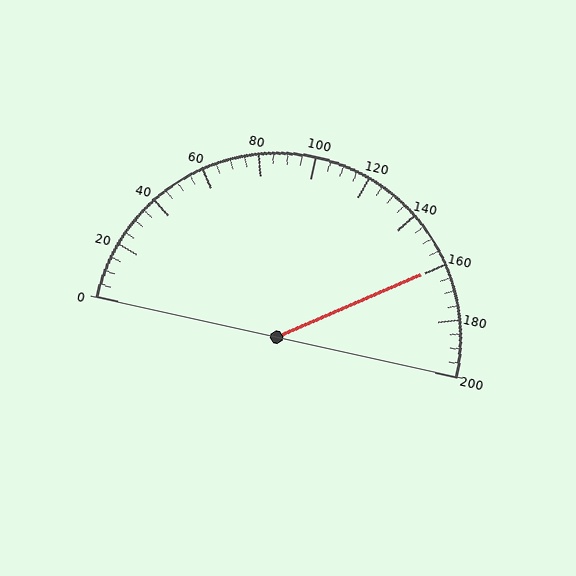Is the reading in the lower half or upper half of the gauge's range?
The reading is in the upper half of the range (0 to 200).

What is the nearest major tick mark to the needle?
The nearest major tick mark is 160.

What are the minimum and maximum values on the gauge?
The gauge ranges from 0 to 200.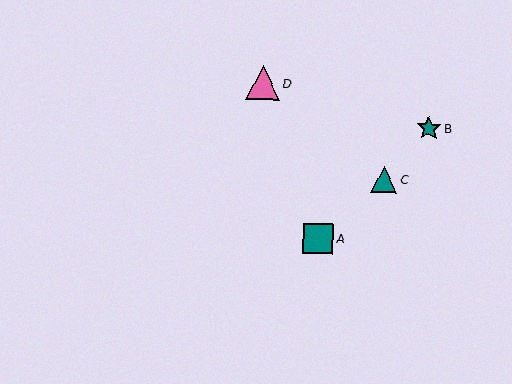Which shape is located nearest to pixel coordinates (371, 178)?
The teal triangle (labeled C) at (384, 180) is nearest to that location.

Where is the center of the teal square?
The center of the teal square is at (318, 238).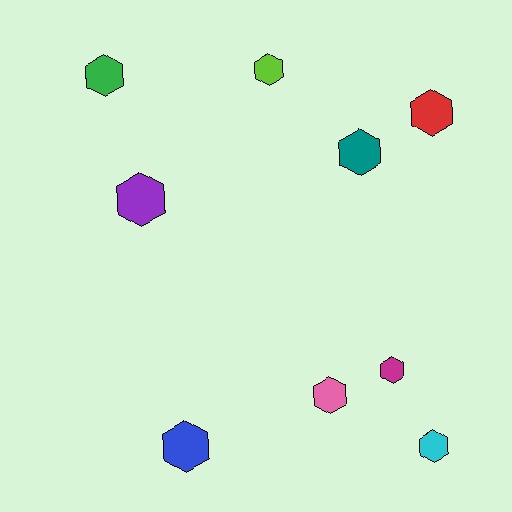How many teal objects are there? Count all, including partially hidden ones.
There is 1 teal object.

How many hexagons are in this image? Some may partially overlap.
There are 9 hexagons.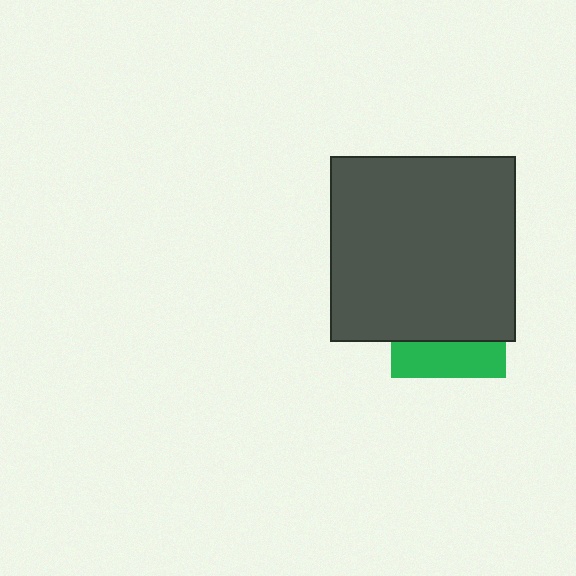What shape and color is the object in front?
The object in front is a dark gray square.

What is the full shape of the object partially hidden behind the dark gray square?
The partially hidden object is a green square.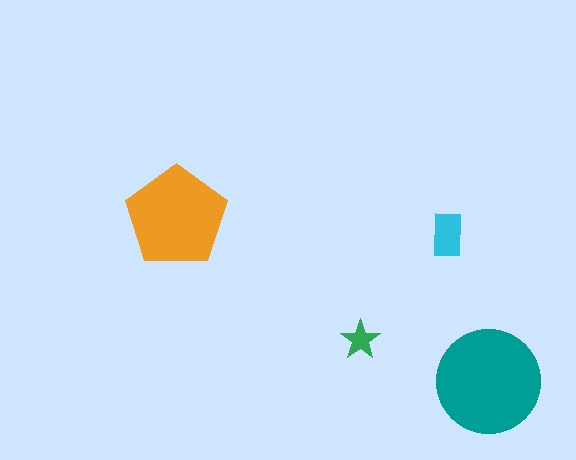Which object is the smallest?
The green star.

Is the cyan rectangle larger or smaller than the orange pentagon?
Smaller.